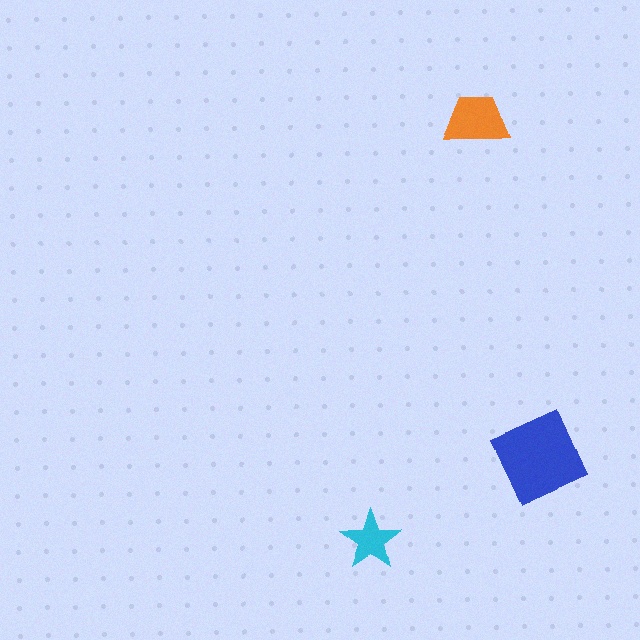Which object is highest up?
The orange trapezoid is topmost.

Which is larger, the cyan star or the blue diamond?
The blue diamond.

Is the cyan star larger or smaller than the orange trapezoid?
Smaller.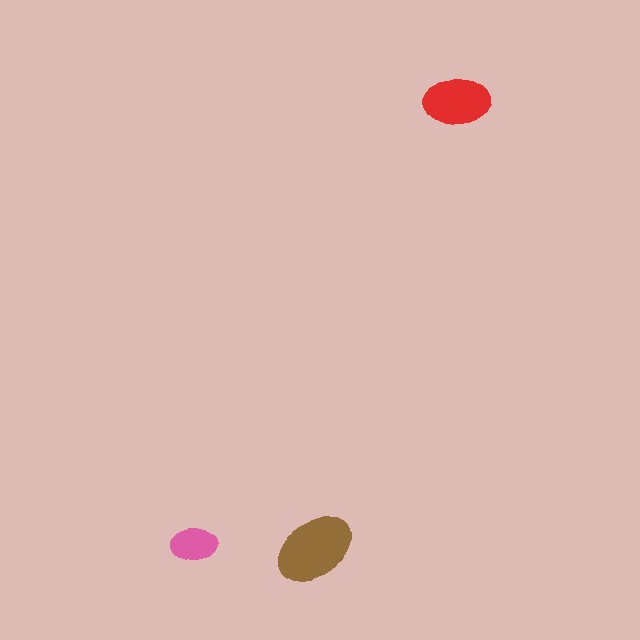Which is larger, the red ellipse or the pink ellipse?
The red one.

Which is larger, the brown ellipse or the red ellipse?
The brown one.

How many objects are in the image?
There are 3 objects in the image.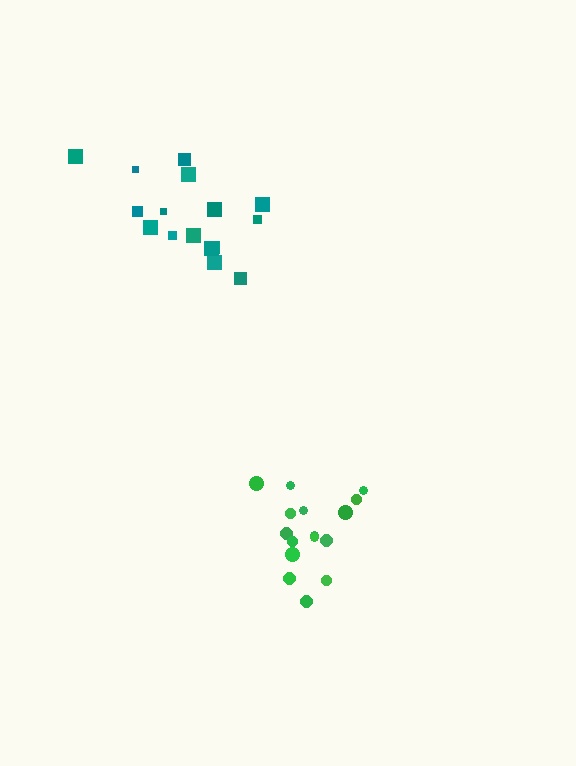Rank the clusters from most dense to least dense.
green, teal.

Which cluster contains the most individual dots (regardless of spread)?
Green (16).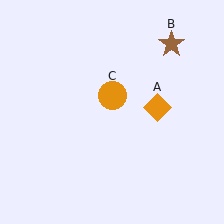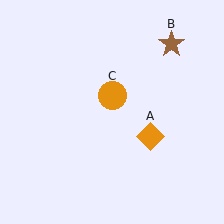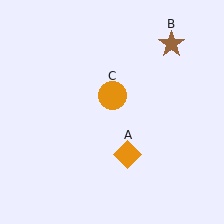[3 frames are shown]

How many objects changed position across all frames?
1 object changed position: orange diamond (object A).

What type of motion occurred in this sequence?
The orange diamond (object A) rotated clockwise around the center of the scene.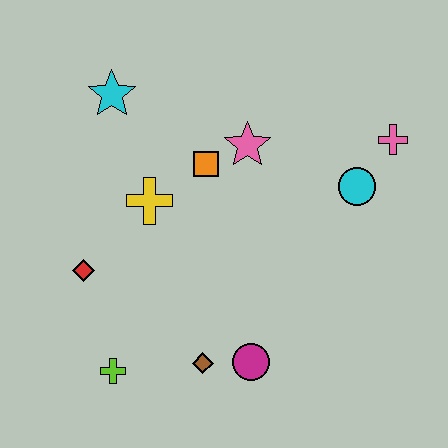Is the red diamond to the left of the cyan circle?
Yes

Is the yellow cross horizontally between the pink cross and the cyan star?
Yes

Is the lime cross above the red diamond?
No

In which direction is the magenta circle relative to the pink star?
The magenta circle is below the pink star.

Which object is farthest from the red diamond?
The pink cross is farthest from the red diamond.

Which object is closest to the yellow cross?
The orange square is closest to the yellow cross.